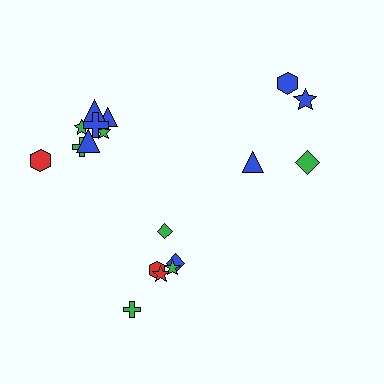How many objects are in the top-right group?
There are 4 objects.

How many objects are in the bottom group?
There are 6 objects.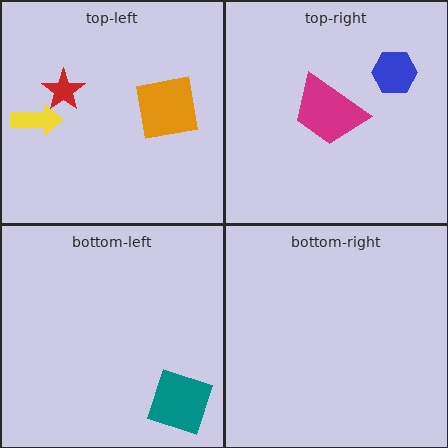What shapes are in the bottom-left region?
The teal square.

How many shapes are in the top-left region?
3.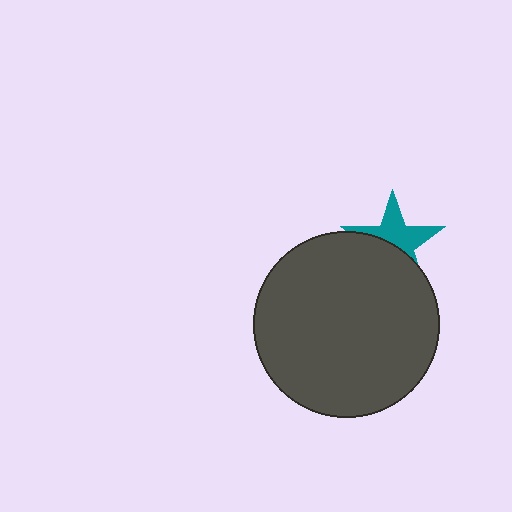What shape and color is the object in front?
The object in front is a dark gray circle.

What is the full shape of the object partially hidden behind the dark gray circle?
The partially hidden object is a teal star.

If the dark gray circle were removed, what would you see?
You would see the complete teal star.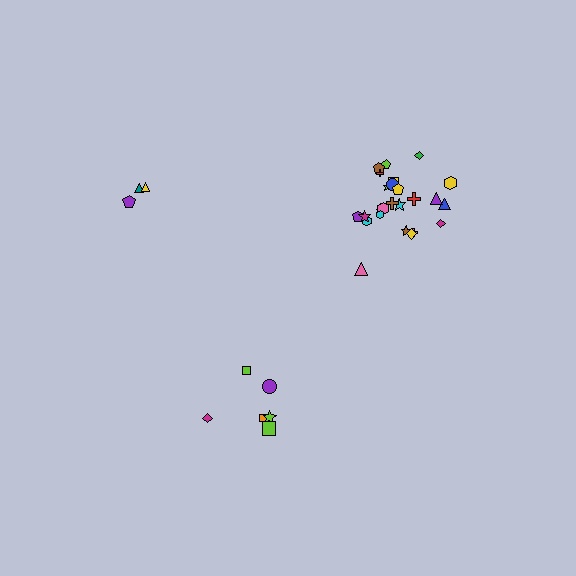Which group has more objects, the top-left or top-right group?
The top-right group.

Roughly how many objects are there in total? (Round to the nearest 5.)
Roughly 35 objects in total.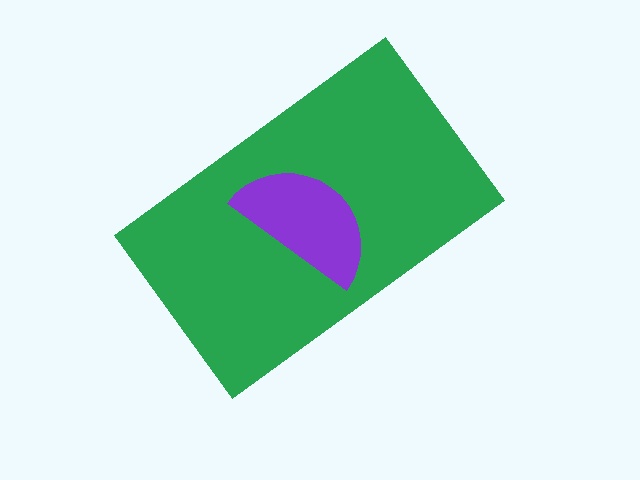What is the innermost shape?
The purple semicircle.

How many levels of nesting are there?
2.